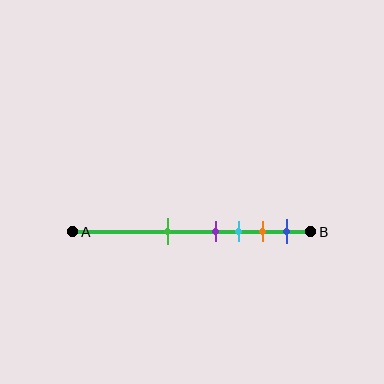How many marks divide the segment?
There are 5 marks dividing the segment.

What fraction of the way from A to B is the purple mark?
The purple mark is approximately 60% (0.6) of the way from A to B.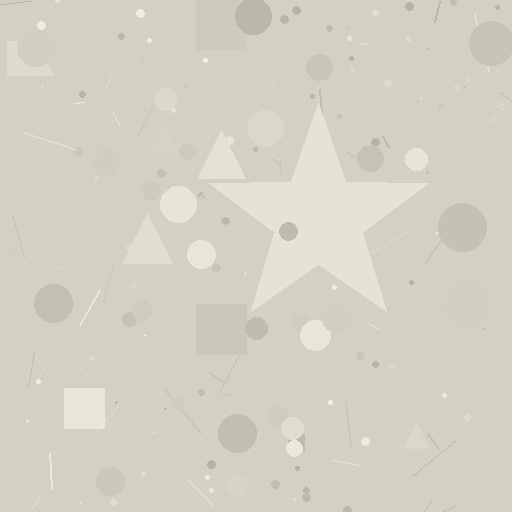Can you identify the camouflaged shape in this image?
The camouflaged shape is a star.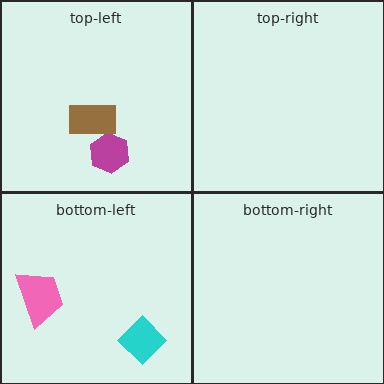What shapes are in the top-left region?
The magenta hexagon, the brown rectangle.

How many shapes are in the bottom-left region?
2.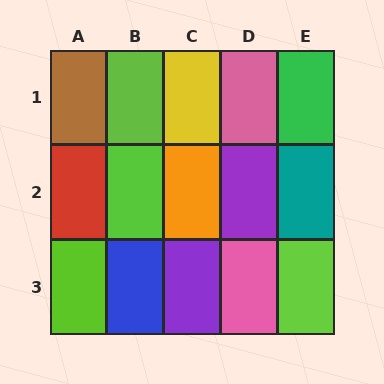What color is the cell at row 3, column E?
Lime.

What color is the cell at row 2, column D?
Purple.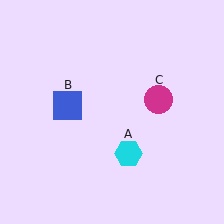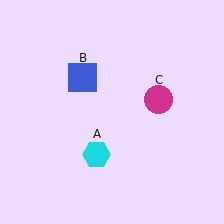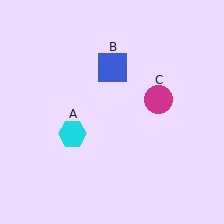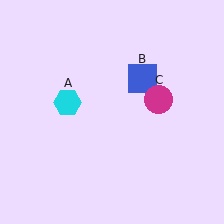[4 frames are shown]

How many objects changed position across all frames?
2 objects changed position: cyan hexagon (object A), blue square (object B).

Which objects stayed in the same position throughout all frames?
Magenta circle (object C) remained stationary.